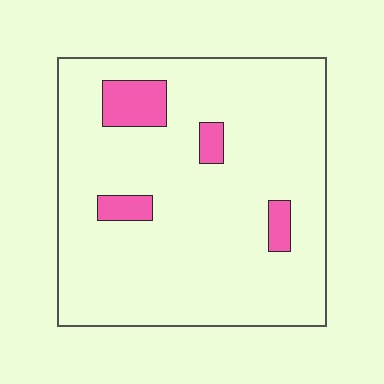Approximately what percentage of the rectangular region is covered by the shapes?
Approximately 10%.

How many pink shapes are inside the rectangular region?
4.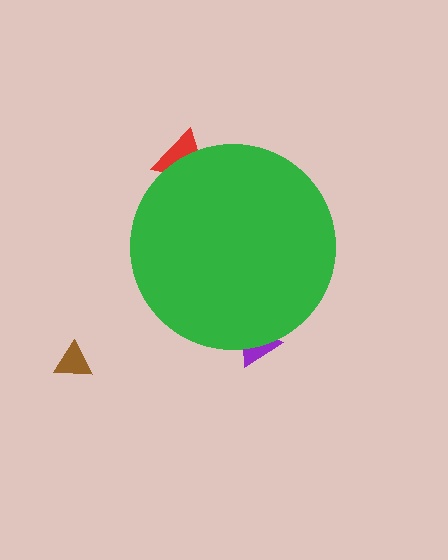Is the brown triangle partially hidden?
No, the brown triangle is fully visible.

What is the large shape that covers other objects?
A green circle.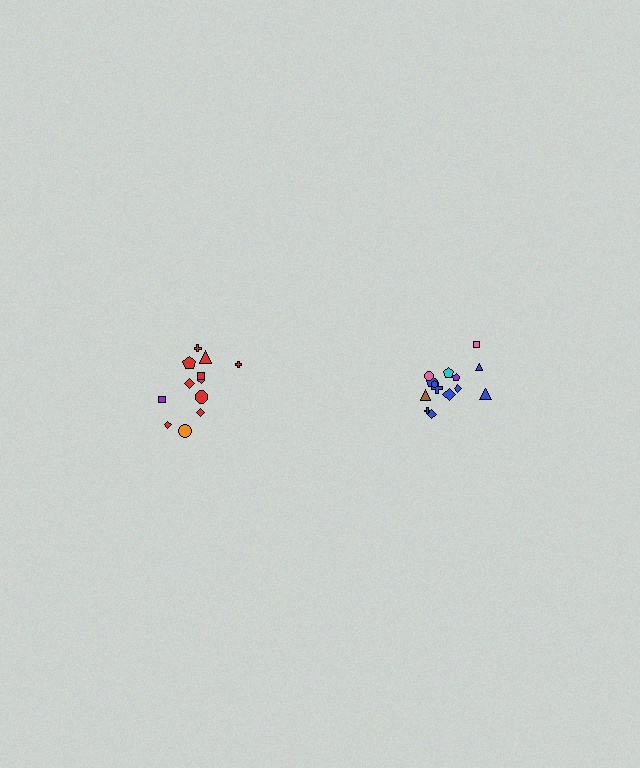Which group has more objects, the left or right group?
The right group.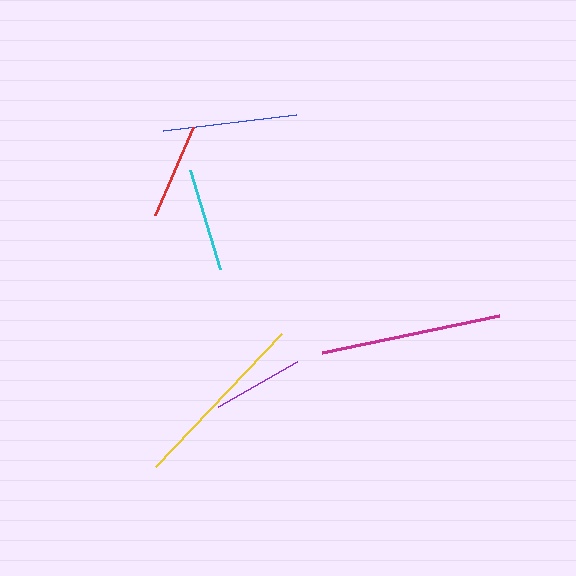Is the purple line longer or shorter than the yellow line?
The yellow line is longer than the purple line.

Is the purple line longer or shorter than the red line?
The red line is longer than the purple line.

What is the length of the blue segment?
The blue segment is approximately 135 pixels long.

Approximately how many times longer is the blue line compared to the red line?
The blue line is approximately 1.4 times the length of the red line.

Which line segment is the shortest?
The purple line is the shortest at approximately 91 pixels.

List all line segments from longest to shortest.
From longest to shortest: yellow, magenta, blue, cyan, red, purple.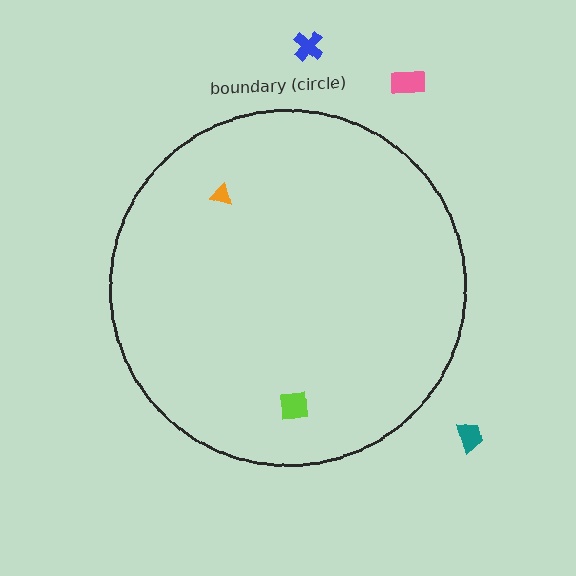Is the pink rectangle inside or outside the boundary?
Outside.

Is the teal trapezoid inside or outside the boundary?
Outside.